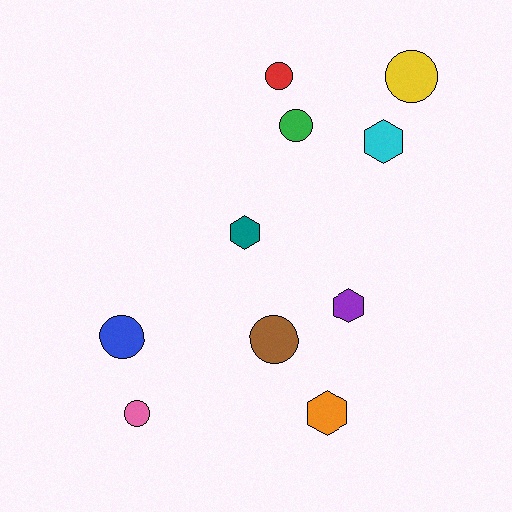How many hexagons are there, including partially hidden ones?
There are 4 hexagons.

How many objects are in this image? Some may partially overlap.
There are 10 objects.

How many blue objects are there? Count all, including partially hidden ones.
There is 1 blue object.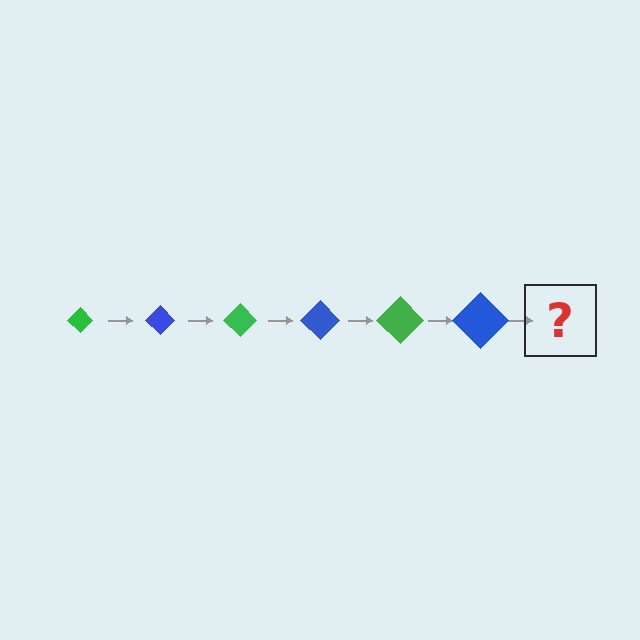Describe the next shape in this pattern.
It should be a green diamond, larger than the previous one.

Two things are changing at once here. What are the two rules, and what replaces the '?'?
The two rules are that the diamond grows larger each step and the color cycles through green and blue. The '?' should be a green diamond, larger than the previous one.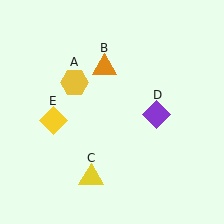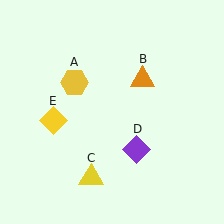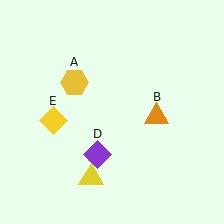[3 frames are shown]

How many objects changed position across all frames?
2 objects changed position: orange triangle (object B), purple diamond (object D).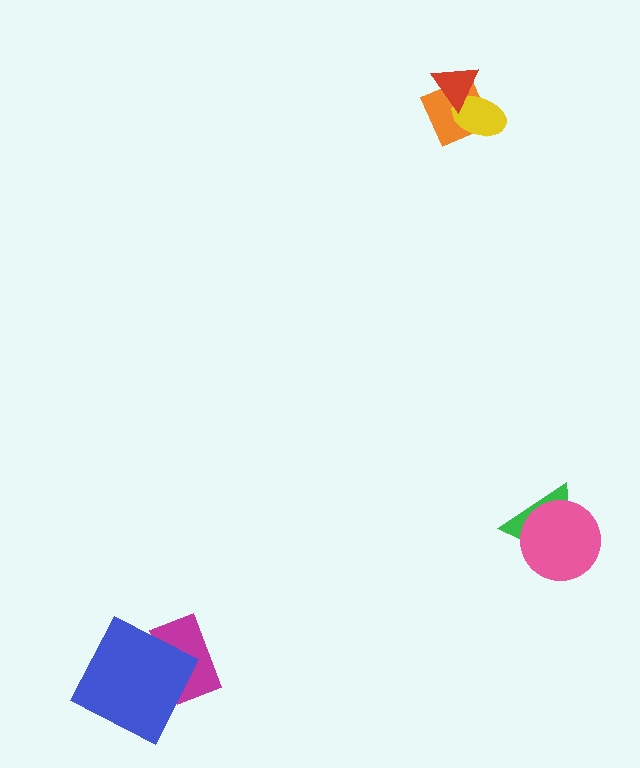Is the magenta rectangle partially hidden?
Yes, it is partially covered by another shape.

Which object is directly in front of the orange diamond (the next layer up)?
The yellow ellipse is directly in front of the orange diamond.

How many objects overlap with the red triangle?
2 objects overlap with the red triangle.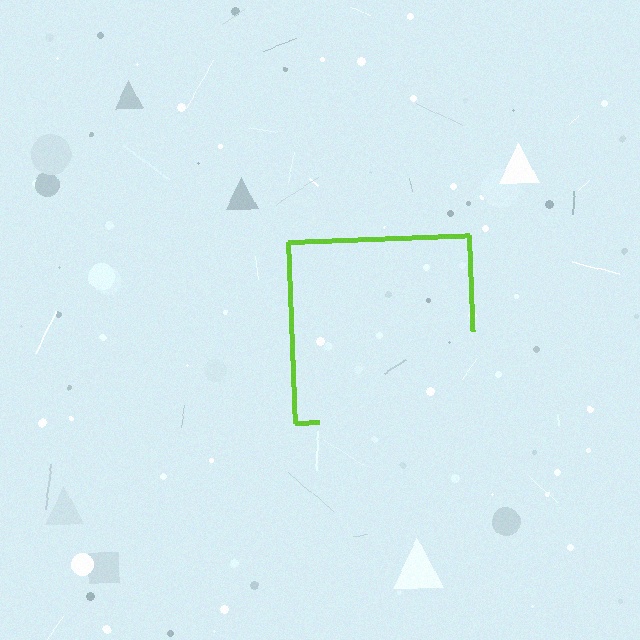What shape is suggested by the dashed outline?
The dashed outline suggests a square.